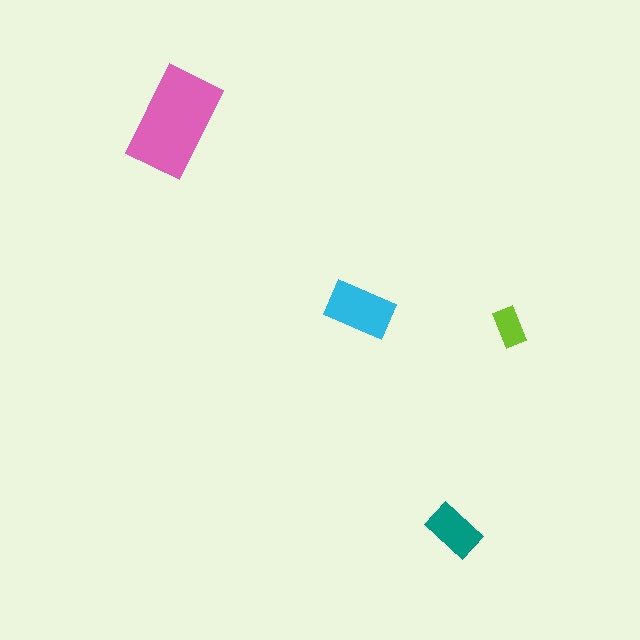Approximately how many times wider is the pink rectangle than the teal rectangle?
About 2 times wider.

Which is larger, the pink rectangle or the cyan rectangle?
The pink one.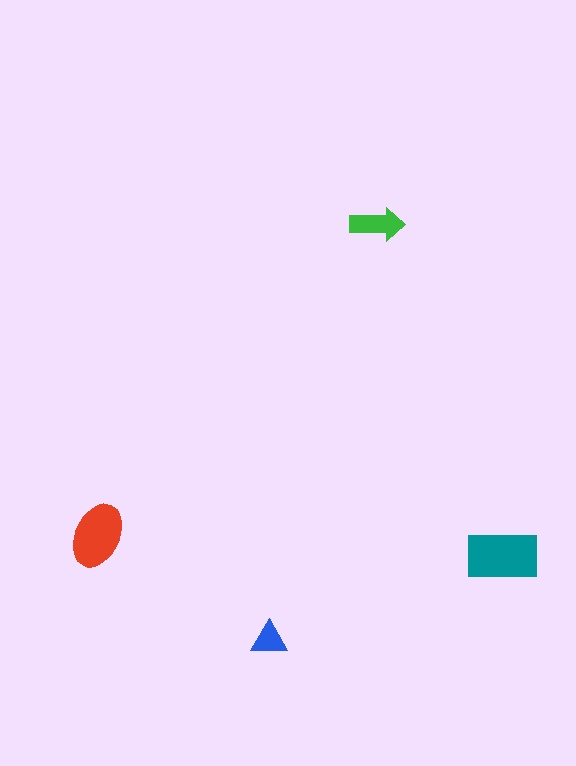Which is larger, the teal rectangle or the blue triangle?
The teal rectangle.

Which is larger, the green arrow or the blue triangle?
The green arrow.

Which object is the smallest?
The blue triangle.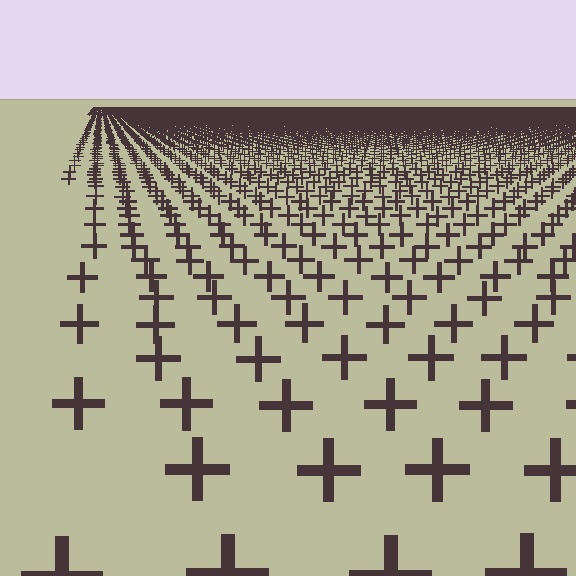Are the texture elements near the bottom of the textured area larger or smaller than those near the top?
Larger. Near the bottom, elements are closer to the viewer and appear at a bigger on-screen size.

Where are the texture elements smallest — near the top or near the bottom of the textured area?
Near the top.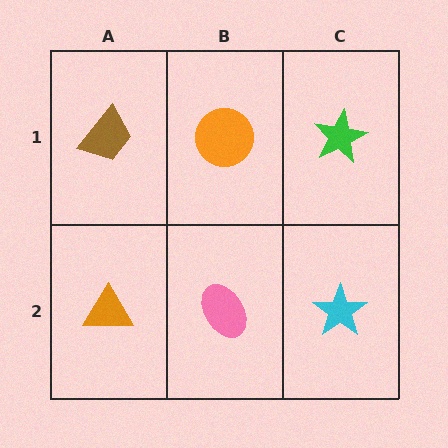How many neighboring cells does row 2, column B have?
3.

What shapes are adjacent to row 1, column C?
A cyan star (row 2, column C), an orange circle (row 1, column B).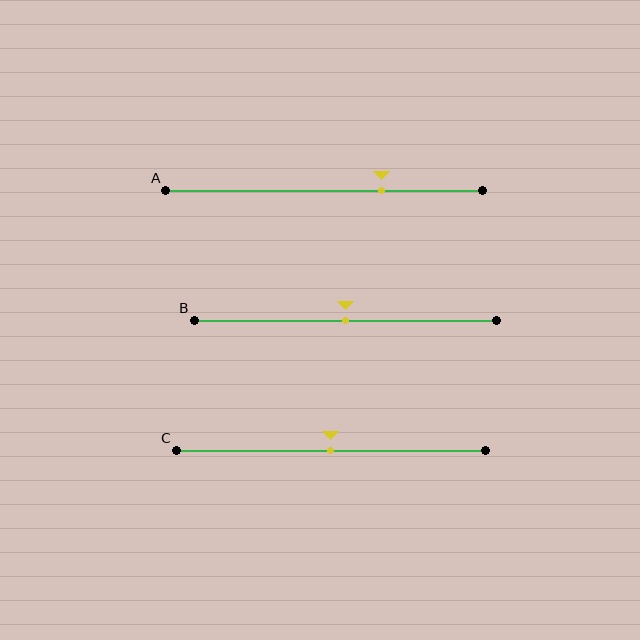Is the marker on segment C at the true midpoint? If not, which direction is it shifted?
Yes, the marker on segment C is at the true midpoint.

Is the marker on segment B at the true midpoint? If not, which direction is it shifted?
Yes, the marker on segment B is at the true midpoint.